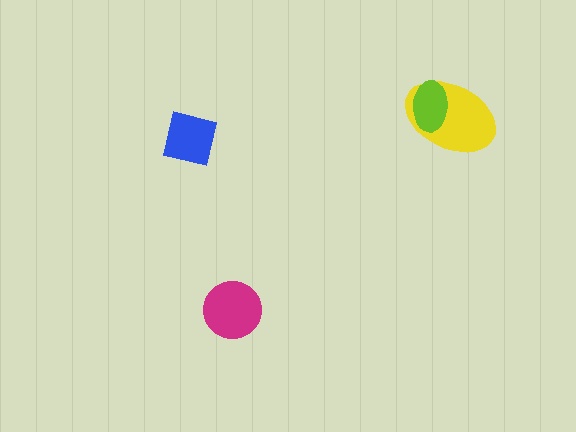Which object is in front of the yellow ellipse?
The lime ellipse is in front of the yellow ellipse.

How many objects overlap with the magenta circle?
0 objects overlap with the magenta circle.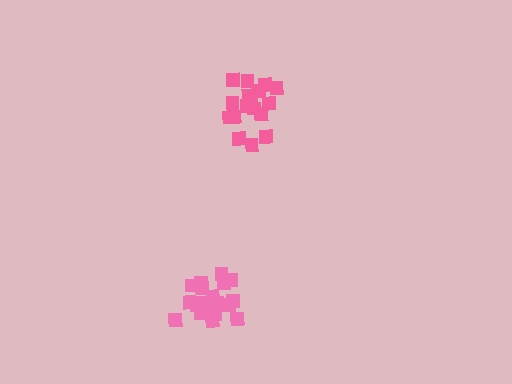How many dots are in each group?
Group 1: 18 dots, Group 2: 21 dots (39 total).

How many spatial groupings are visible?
There are 2 spatial groupings.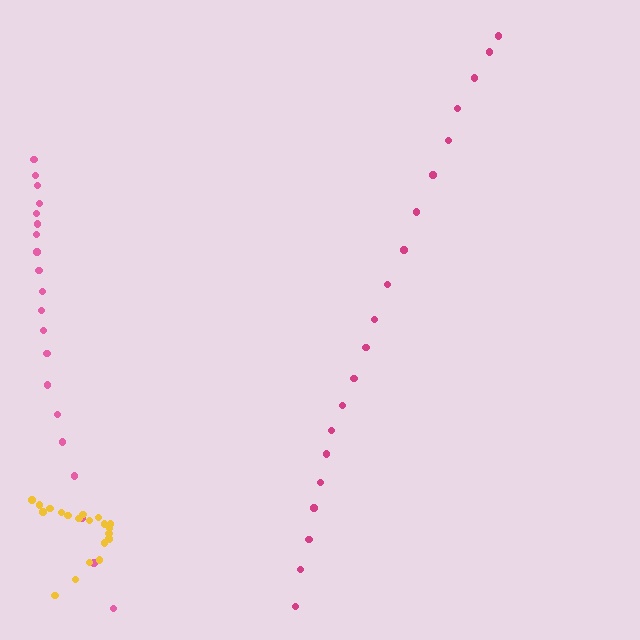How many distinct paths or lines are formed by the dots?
There are 3 distinct paths.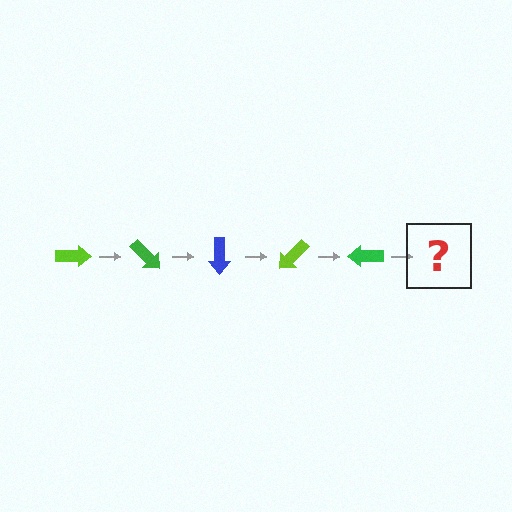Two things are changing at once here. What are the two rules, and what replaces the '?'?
The two rules are that it rotates 45 degrees each step and the color cycles through lime, green, and blue. The '?' should be a blue arrow, rotated 225 degrees from the start.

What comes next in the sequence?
The next element should be a blue arrow, rotated 225 degrees from the start.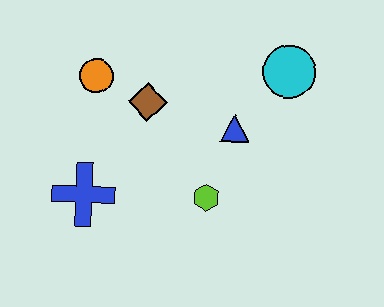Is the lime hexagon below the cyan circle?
Yes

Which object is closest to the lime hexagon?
The blue triangle is closest to the lime hexagon.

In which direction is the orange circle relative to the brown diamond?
The orange circle is to the left of the brown diamond.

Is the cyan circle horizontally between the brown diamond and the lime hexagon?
No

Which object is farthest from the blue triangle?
The blue cross is farthest from the blue triangle.